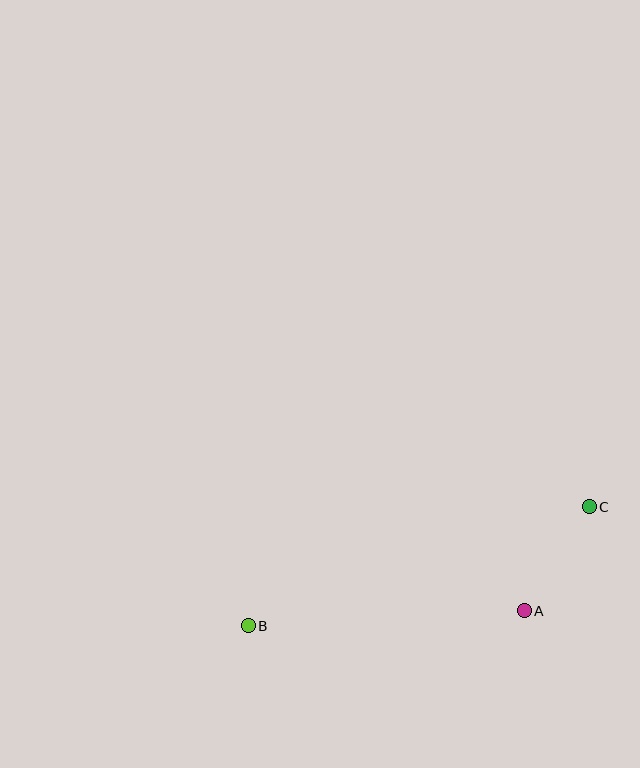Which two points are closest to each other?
Points A and C are closest to each other.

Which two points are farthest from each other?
Points B and C are farthest from each other.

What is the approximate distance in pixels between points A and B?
The distance between A and B is approximately 276 pixels.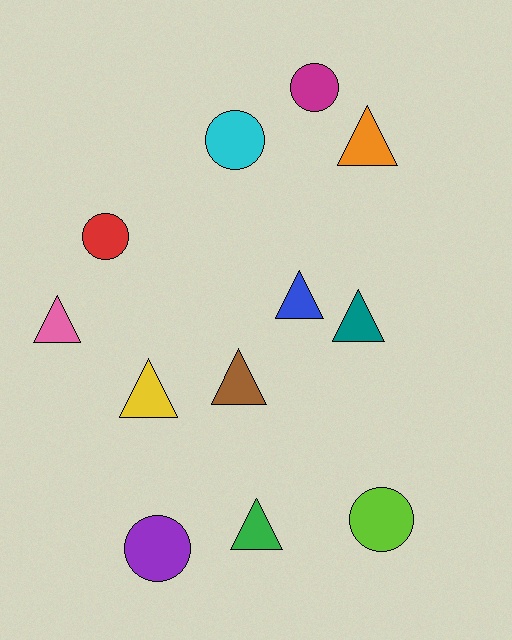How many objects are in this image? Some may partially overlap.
There are 12 objects.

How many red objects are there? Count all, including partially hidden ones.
There is 1 red object.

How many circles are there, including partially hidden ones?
There are 5 circles.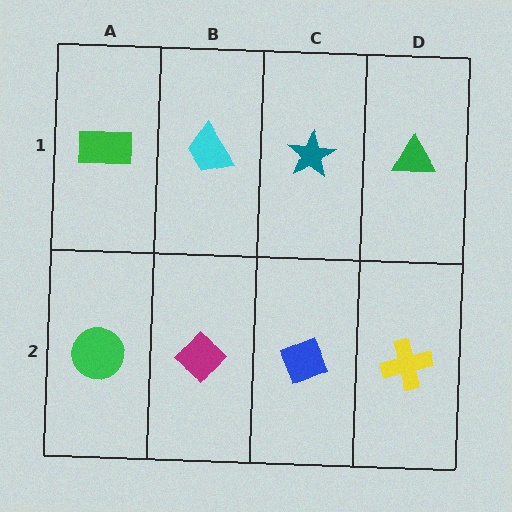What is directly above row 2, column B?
A cyan trapezoid.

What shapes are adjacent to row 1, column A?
A green circle (row 2, column A), a cyan trapezoid (row 1, column B).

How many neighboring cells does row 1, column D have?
2.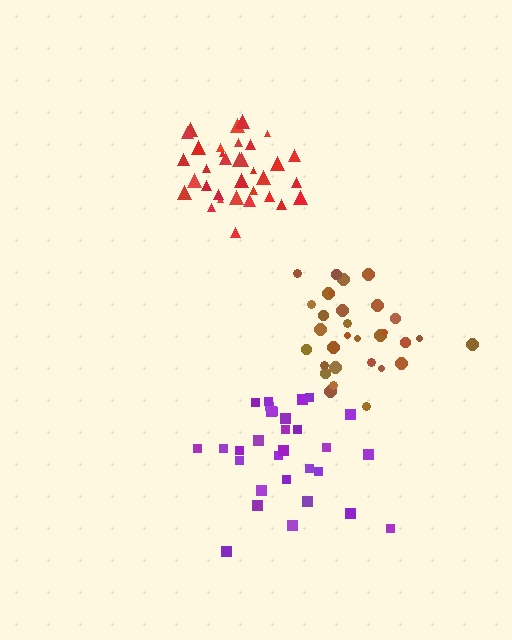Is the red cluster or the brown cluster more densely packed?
Red.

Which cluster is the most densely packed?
Red.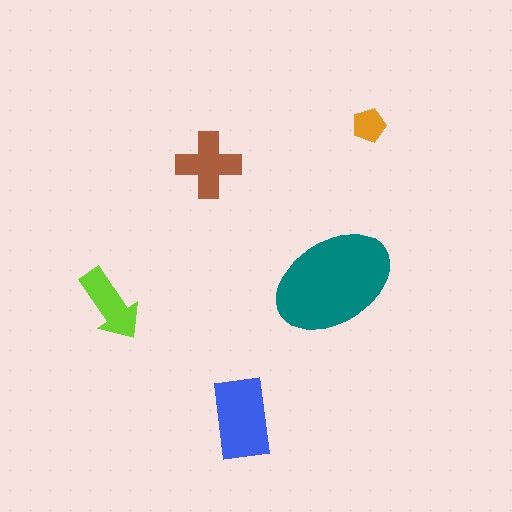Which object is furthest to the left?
The lime arrow is leftmost.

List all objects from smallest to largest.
The orange pentagon, the lime arrow, the brown cross, the blue rectangle, the teal ellipse.